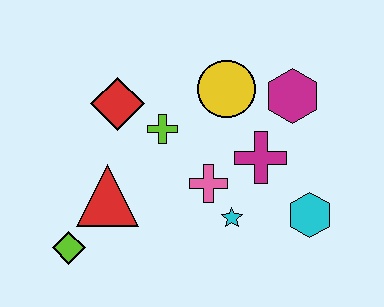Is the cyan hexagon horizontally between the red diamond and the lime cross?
No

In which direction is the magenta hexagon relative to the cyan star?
The magenta hexagon is above the cyan star.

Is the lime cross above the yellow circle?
No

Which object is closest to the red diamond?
The lime cross is closest to the red diamond.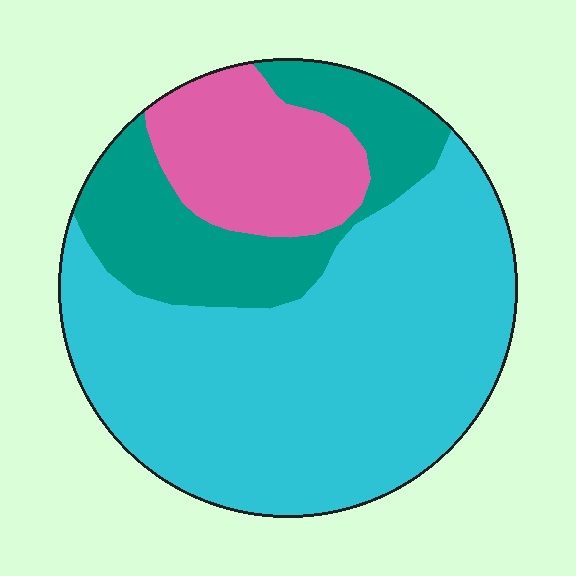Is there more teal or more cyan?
Cyan.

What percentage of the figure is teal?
Teal covers around 25% of the figure.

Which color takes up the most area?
Cyan, at roughly 60%.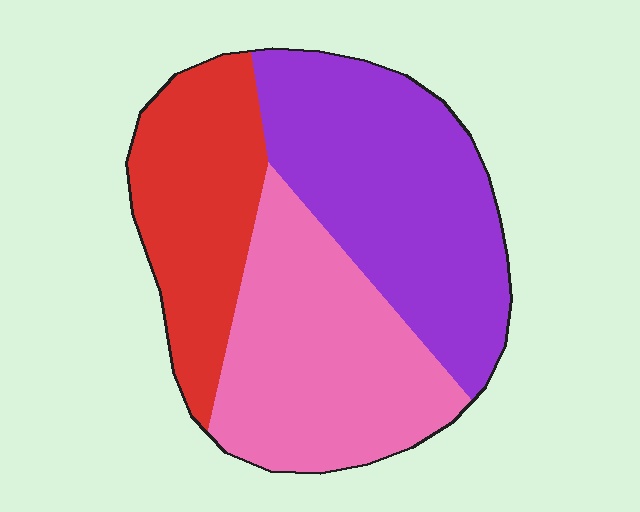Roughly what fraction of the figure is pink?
Pink covers around 35% of the figure.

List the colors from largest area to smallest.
From largest to smallest: purple, pink, red.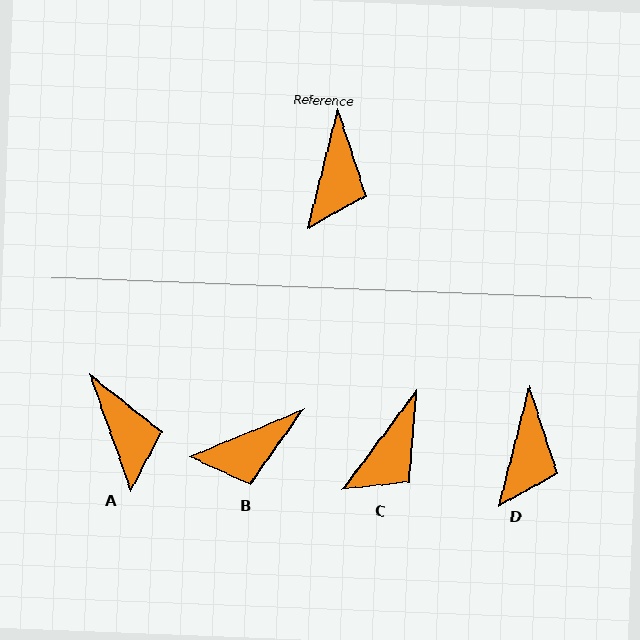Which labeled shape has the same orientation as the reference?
D.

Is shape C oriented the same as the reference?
No, it is off by about 23 degrees.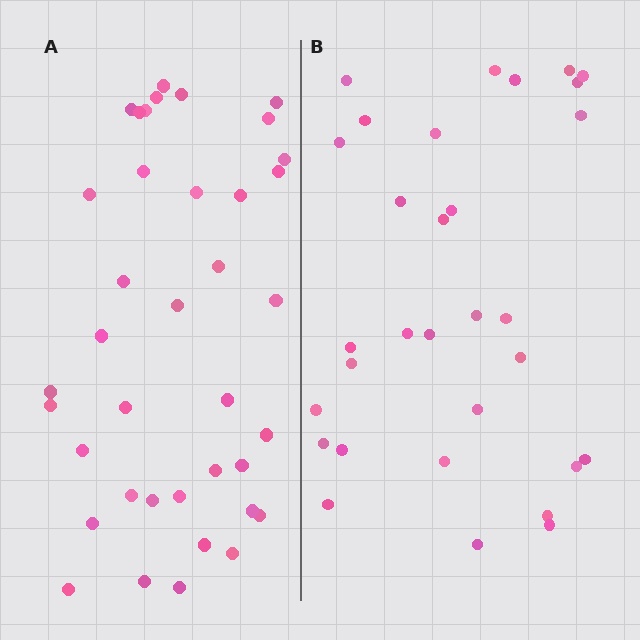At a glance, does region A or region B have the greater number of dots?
Region A (the left region) has more dots.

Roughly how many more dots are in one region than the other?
Region A has roughly 8 or so more dots than region B.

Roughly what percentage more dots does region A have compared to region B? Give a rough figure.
About 25% more.